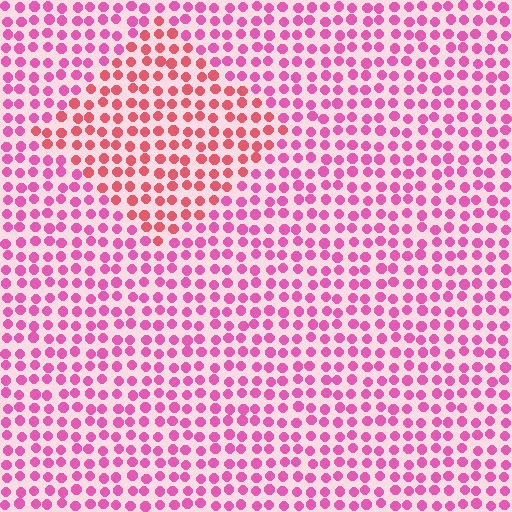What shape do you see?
I see a diamond.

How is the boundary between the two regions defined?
The boundary is defined purely by a slight shift in hue (about 30 degrees). Spacing, size, and orientation are identical on both sides.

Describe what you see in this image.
The image is filled with small pink elements in a uniform arrangement. A diamond-shaped region is visible where the elements are tinted to a slightly different hue, forming a subtle color boundary.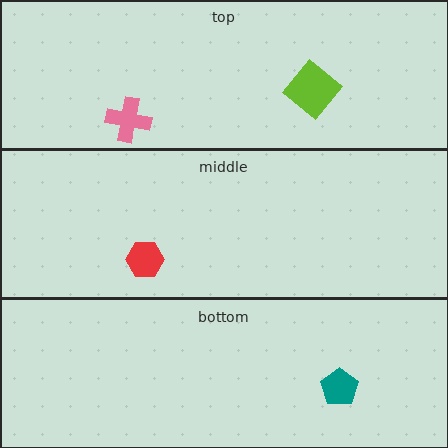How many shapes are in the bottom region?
1.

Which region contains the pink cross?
The top region.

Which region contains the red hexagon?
The middle region.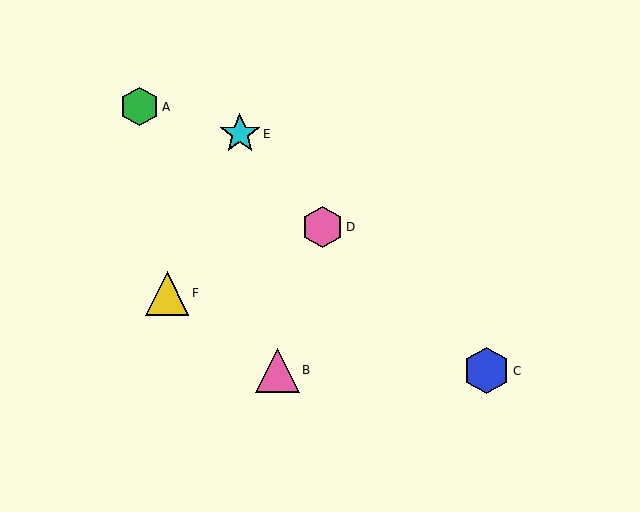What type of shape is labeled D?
Shape D is a pink hexagon.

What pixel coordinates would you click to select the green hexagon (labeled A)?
Click at (139, 107) to select the green hexagon A.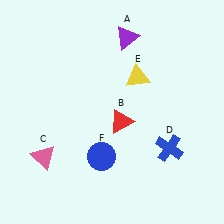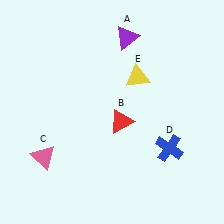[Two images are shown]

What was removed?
The blue circle (F) was removed in Image 2.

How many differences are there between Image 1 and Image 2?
There is 1 difference between the two images.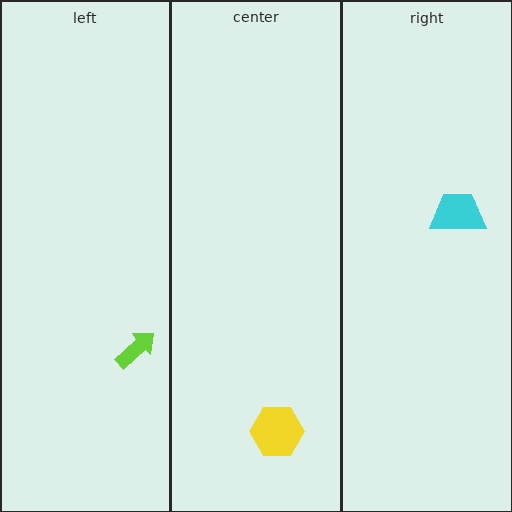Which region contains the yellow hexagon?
The center region.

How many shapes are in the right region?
1.